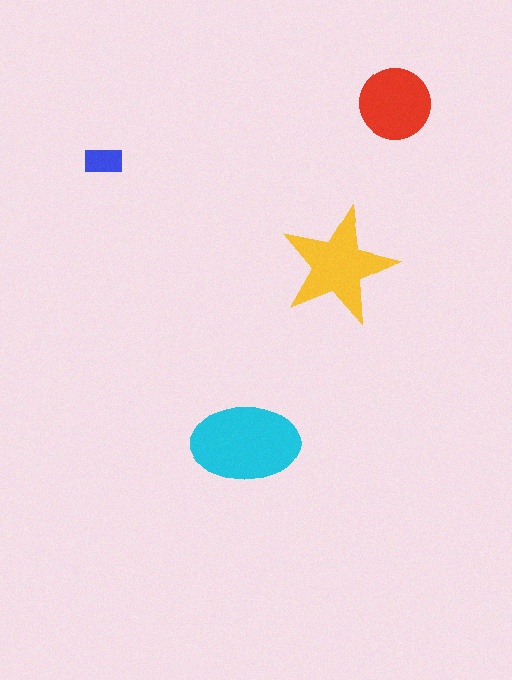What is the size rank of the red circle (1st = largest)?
3rd.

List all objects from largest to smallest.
The cyan ellipse, the yellow star, the red circle, the blue rectangle.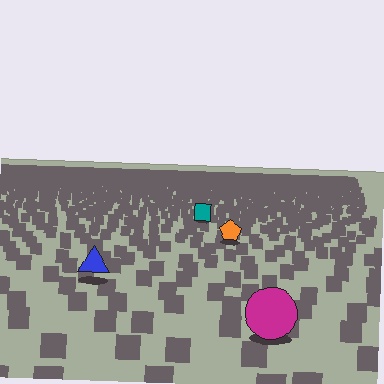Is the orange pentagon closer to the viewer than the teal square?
Yes. The orange pentagon is closer — you can tell from the texture gradient: the ground texture is coarser near it.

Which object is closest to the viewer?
The magenta circle is closest. The texture marks near it are larger and more spread out.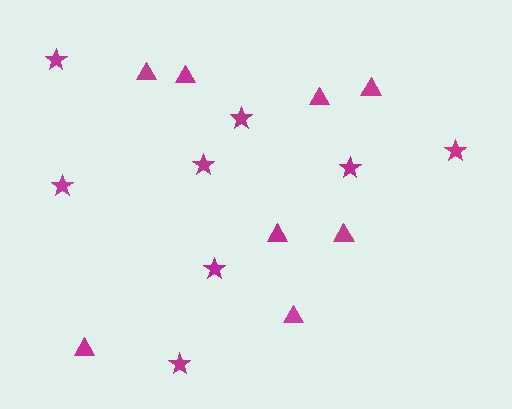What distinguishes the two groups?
There are 2 groups: one group of stars (8) and one group of triangles (8).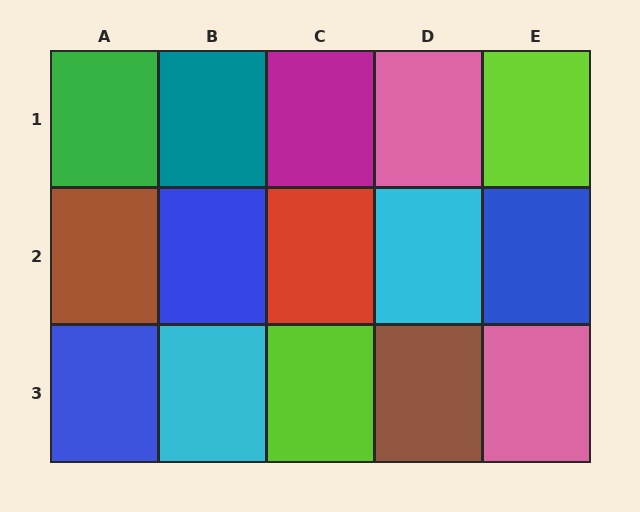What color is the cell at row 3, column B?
Cyan.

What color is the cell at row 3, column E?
Pink.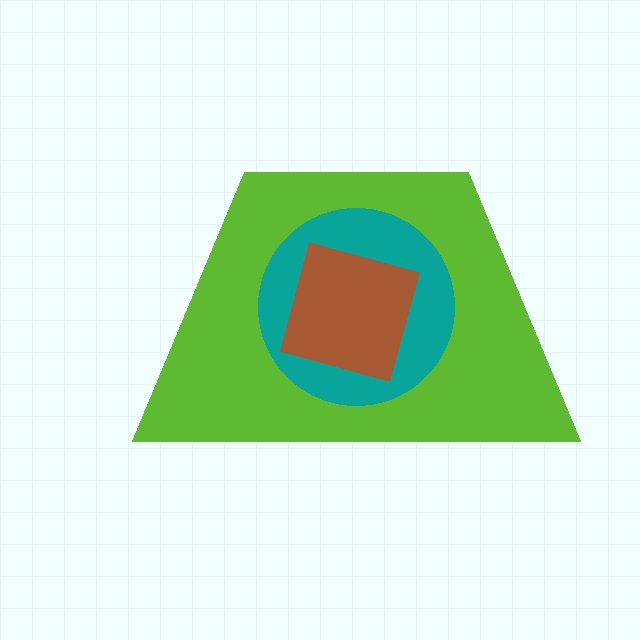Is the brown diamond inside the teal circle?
Yes.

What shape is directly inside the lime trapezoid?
The teal circle.